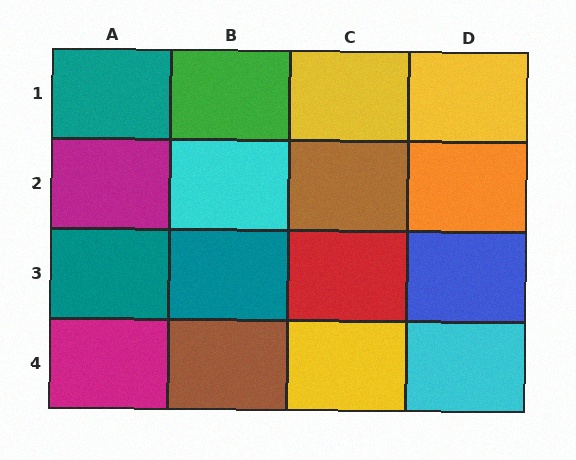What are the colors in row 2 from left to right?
Magenta, cyan, brown, orange.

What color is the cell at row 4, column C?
Yellow.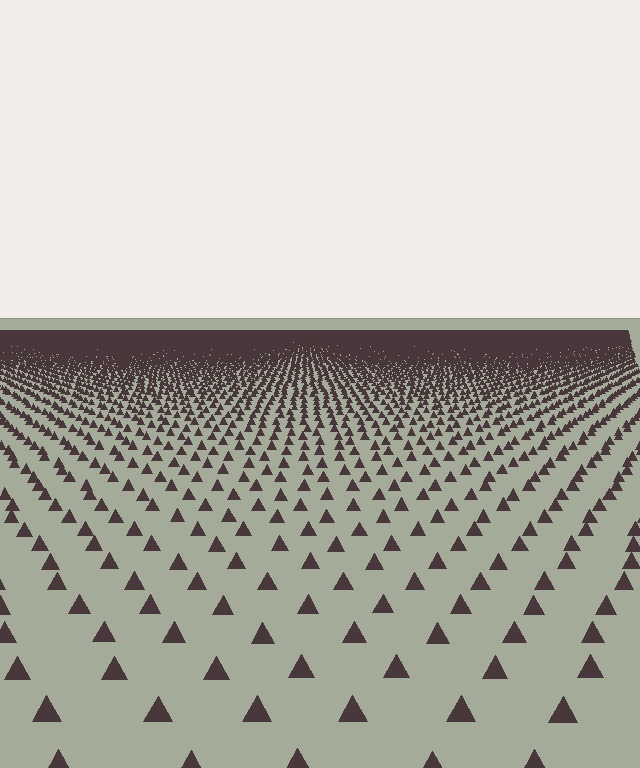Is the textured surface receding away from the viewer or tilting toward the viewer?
The surface is receding away from the viewer. Texture elements get smaller and denser toward the top.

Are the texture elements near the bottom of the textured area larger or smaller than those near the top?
Larger. Near the bottom, elements are closer to the viewer and appear at a bigger on-screen size.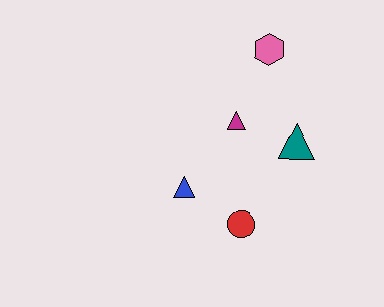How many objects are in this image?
There are 5 objects.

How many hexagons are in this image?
There is 1 hexagon.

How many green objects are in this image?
There are no green objects.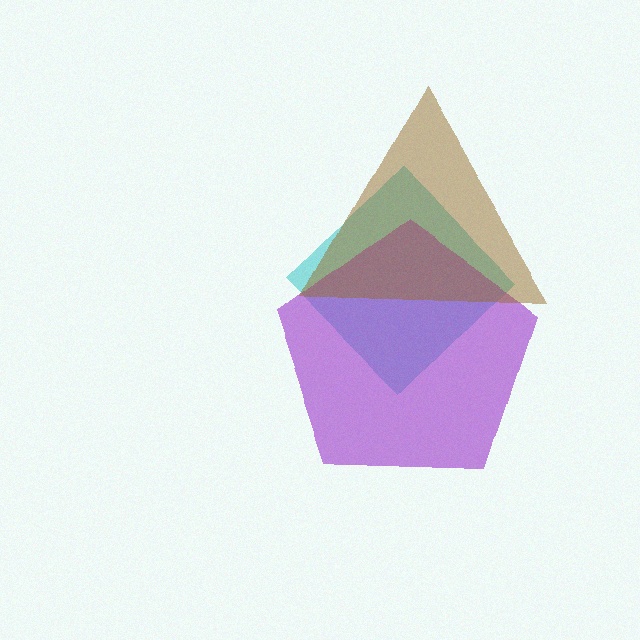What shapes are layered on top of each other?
The layered shapes are: a cyan diamond, a purple pentagon, a brown triangle.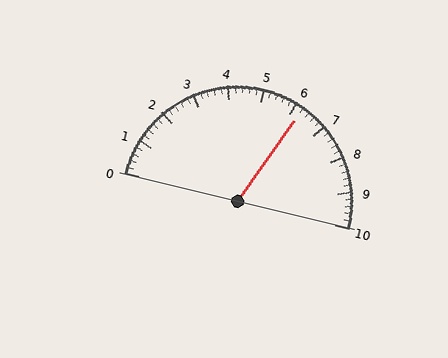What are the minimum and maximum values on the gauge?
The gauge ranges from 0 to 10.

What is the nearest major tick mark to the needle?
The nearest major tick mark is 6.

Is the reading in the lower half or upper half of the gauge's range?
The reading is in the upper half of the range (0 to 10).